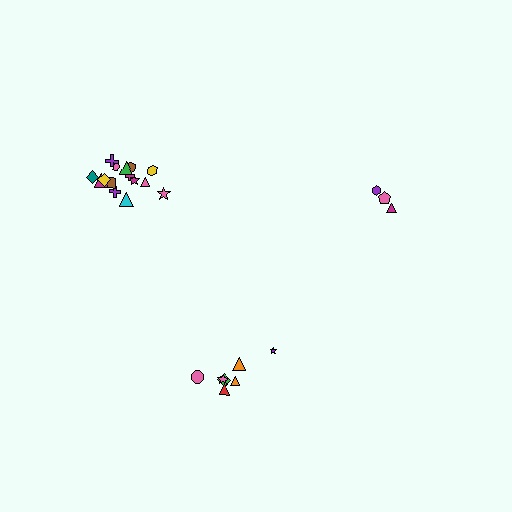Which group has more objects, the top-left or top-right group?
The top-left group.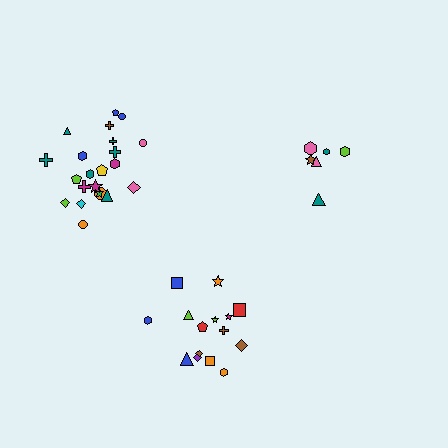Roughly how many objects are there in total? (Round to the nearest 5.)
Roughly 45 objects in total.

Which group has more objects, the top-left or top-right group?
The top-left group.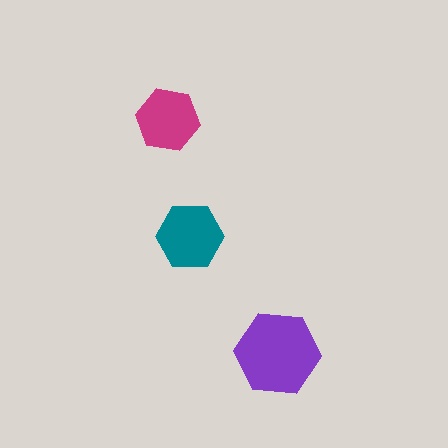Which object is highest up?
The magenta hexagon is topmost.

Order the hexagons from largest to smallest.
the purple one, the teal one, the magenta one.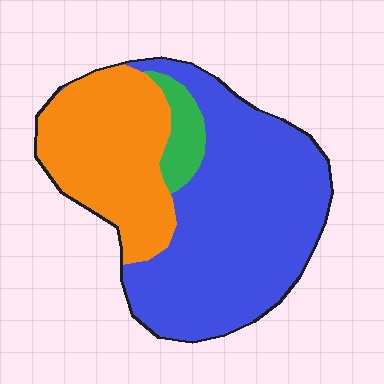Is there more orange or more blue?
Blue.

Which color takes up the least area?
Green, at roughly 5%.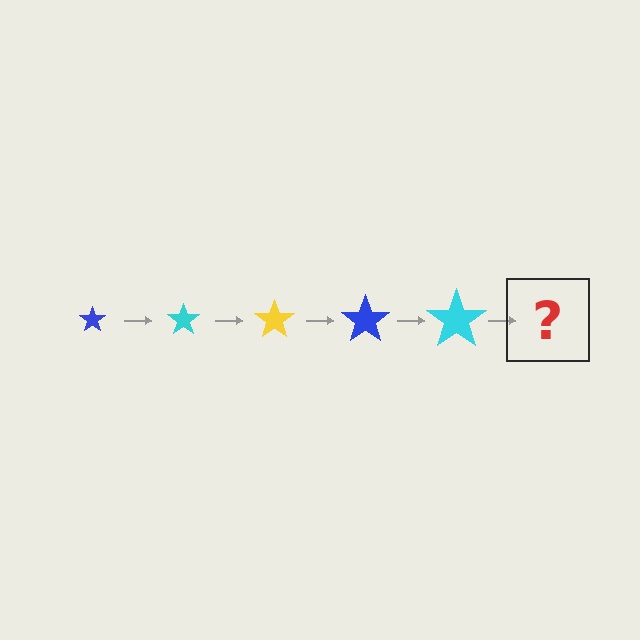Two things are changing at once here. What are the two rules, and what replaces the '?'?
The two rules are that the star grows larger each step and the color cycles through blue, cyan, and yellow. The '?' should be a yellow star, larger than the previous one.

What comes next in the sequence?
The next element should be a yellow star, larger than the previous one.